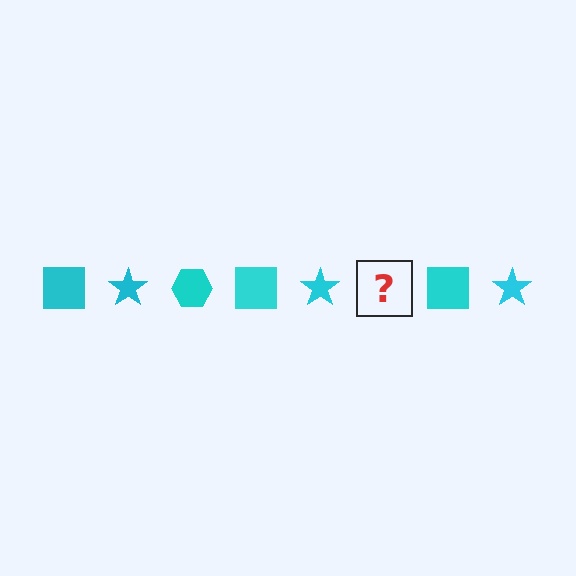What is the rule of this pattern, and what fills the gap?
The rule is that the pattern cycles through square, star, hexagon shapes in cyan. The gap should be filled with a cyan hexagon.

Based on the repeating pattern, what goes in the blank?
The blank should be a cyan hexagon.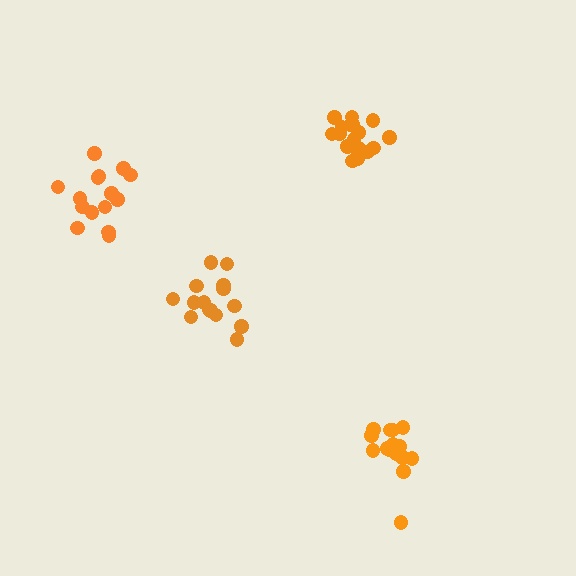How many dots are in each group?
Group 1: 15 dots, Group 2: 18 dots, Group 3: 17 dots, Group 4: 15 dots (65 total).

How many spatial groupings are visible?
There are 4 spatial groupings.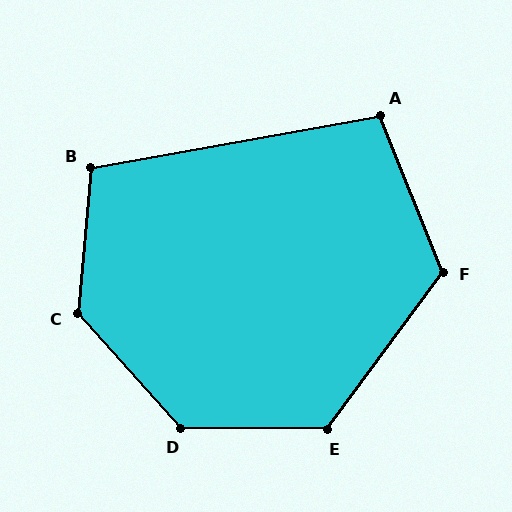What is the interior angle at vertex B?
Approximately 105 degrees (obtuse).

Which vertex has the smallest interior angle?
A, at approximately 101 degrees.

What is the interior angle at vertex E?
Approximately 126 degrees (obtuse).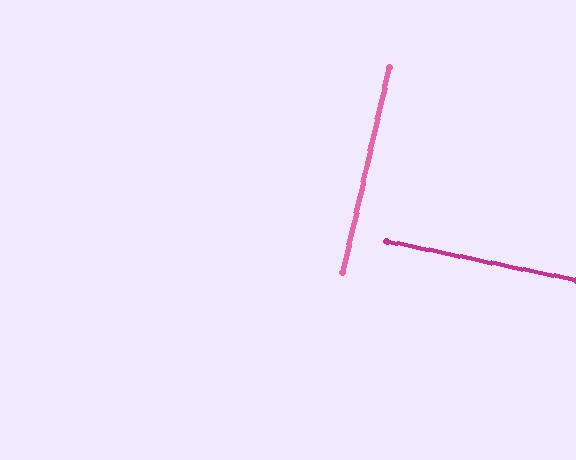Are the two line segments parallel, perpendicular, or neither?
Perpendicular — they meet at approximately 89°.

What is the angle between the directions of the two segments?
Approximately 89 degrees.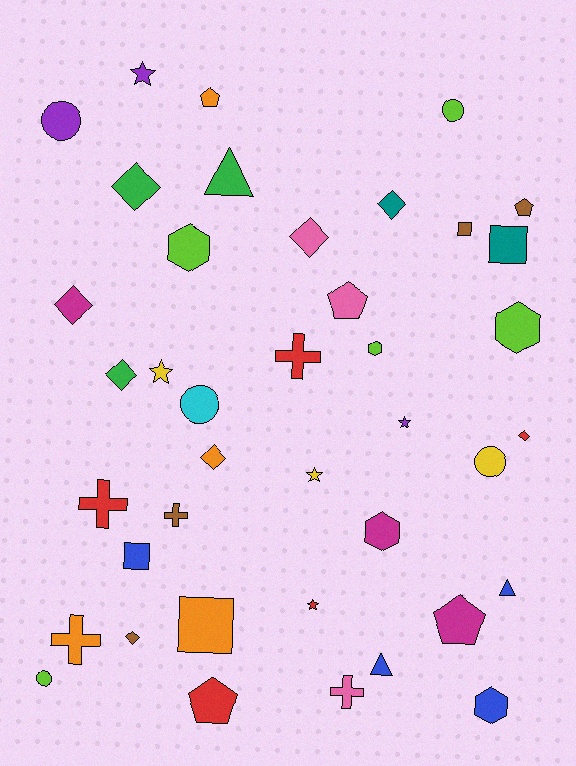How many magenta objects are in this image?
There are 3 magenta objects.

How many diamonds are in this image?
There are 8 diamonds.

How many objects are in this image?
There are 40 objects.